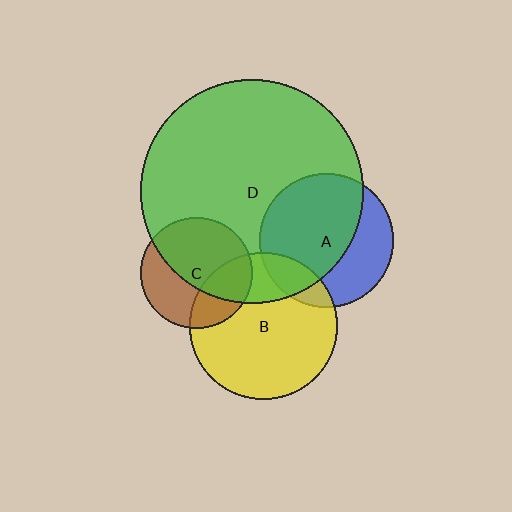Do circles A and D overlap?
Yes.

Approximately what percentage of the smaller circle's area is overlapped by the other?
Approximately 65%.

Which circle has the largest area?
Circle D (green).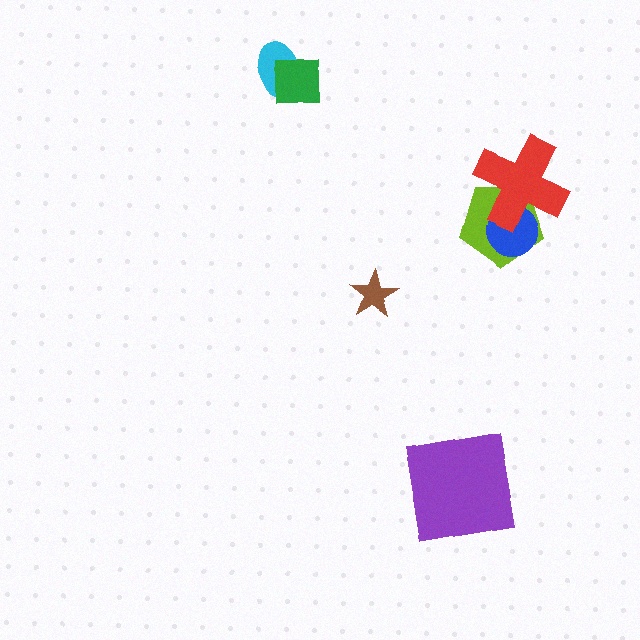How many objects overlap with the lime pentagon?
2 objects overlap with the lime pentagon.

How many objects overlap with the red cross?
2 objects overlap with the red cross.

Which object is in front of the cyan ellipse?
The green square is in front of the cyan ellipse.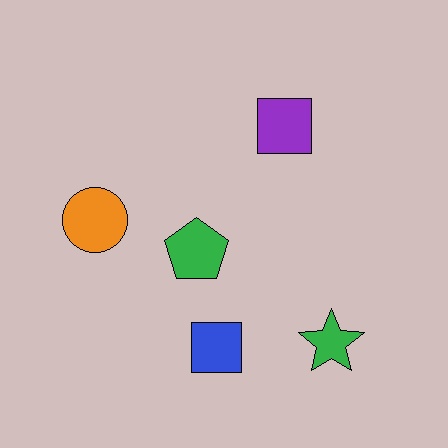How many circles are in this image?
There is 1 circle.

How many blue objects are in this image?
There is 1 blue object.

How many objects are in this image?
There are 5 objects.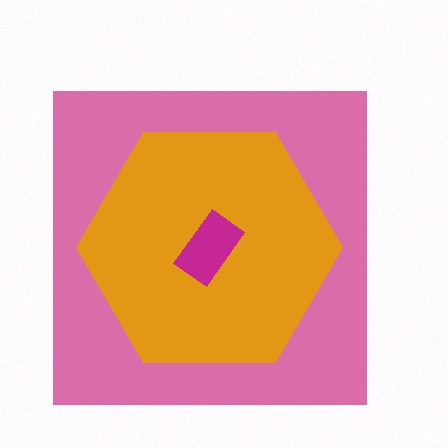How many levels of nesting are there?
3.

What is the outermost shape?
The pink square.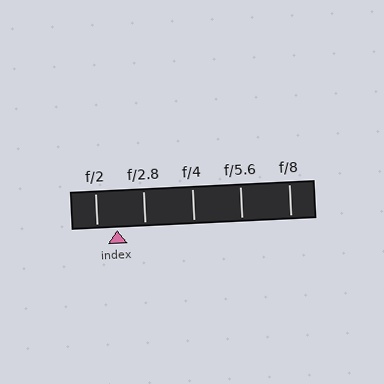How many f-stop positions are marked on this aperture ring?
There are 5 f-stop positions marked.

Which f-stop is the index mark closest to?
The index mark is closest to f/2.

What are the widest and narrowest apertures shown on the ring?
The widest aperture shown is f/2 and the narrowest is f/8.